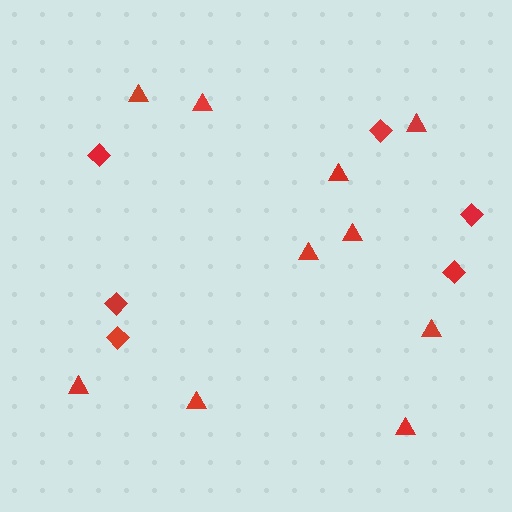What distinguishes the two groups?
There are 2 groups: one group of diamonds (6) and one group of triangles (10).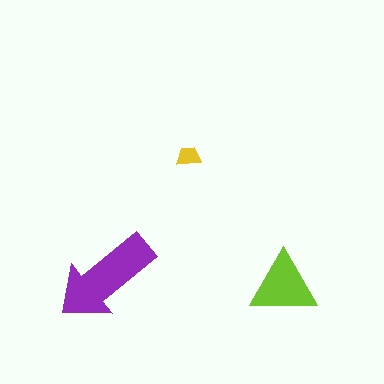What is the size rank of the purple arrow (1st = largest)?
1st.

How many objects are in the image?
There are 3 objects in the image.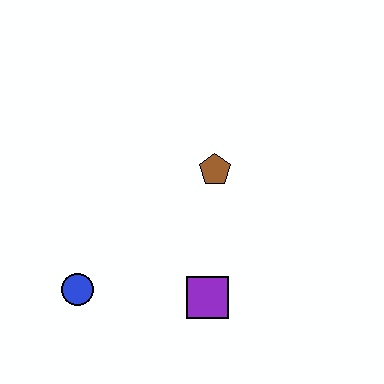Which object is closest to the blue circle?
The purple square is closest to the blue circle.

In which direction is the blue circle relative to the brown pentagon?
The blue circle is to the left of the brown pentagon.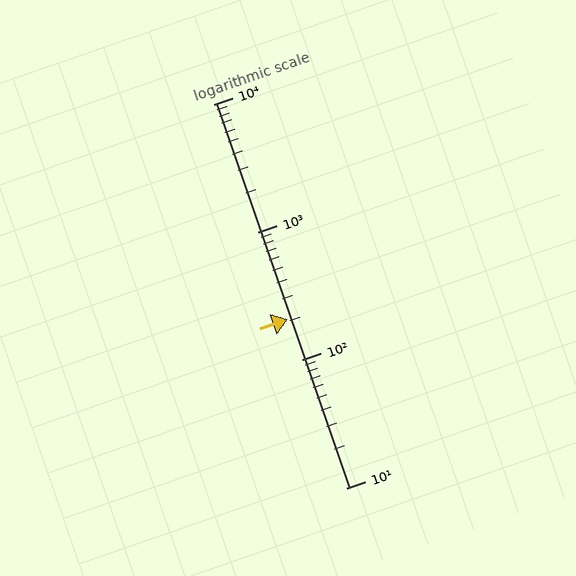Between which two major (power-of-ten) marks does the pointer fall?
The pointer is between 100 and 1000.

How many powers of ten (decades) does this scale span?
The scale spans 3 decades, from 10 to 10000.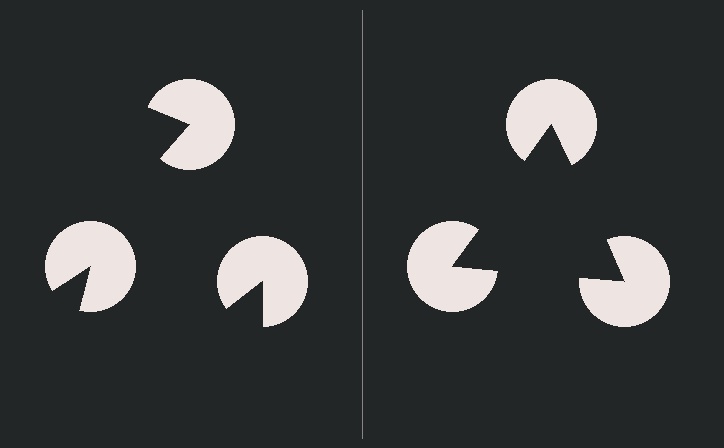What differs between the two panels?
The pac-man discs are positioned identically on both sides; only the wedge orientations differ. On the right they align to a triangle; on the left they are misaligned.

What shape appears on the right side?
An illusory triangle.